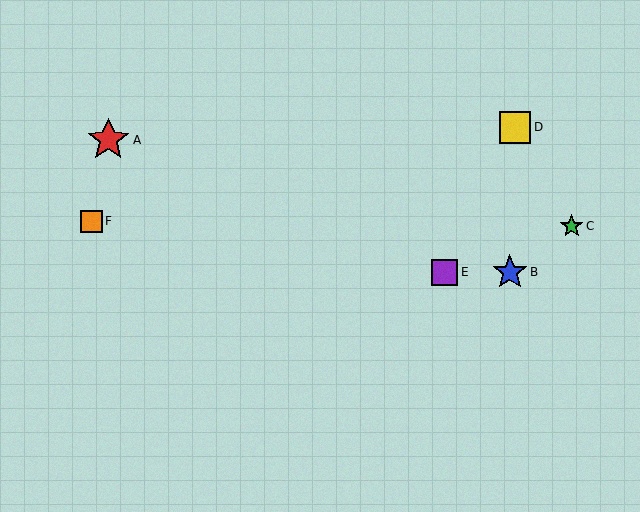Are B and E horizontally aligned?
Yes, both are at y≈272.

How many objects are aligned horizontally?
2 objects (B, E) are aligned horizontally.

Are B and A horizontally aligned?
No, B is at y≈272 and A is at y≈140.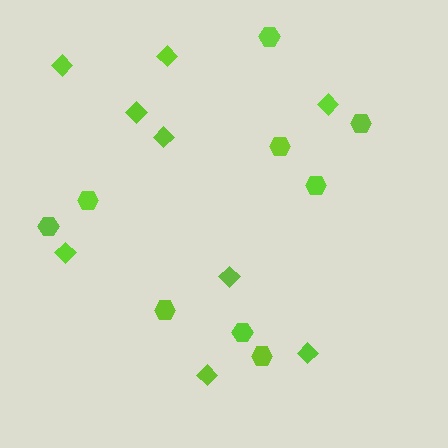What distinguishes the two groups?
There are 2 groups: one group of hexagons (9) and one group of diamonds (9).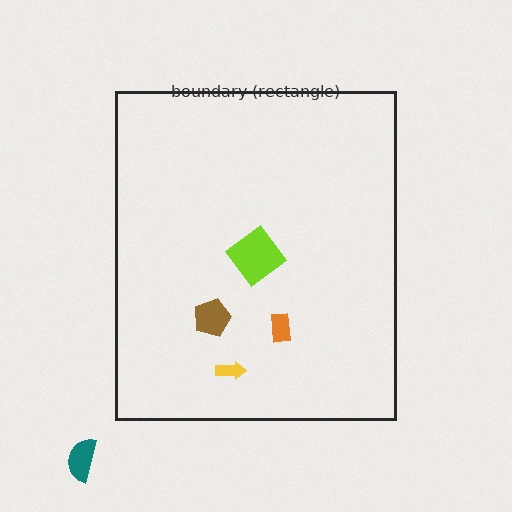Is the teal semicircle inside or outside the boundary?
Outside.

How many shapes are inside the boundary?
4 inside, 1 outside.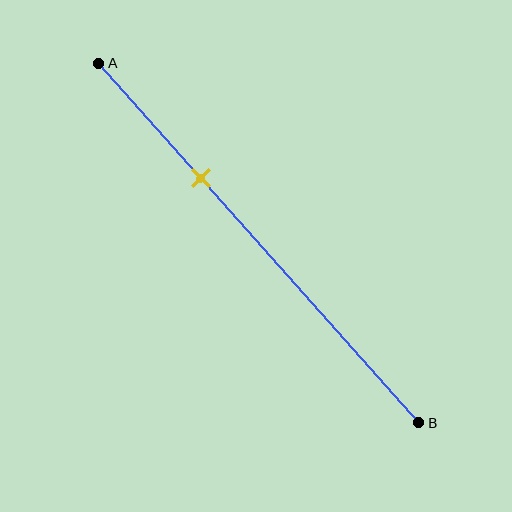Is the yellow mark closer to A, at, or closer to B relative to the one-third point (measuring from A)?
The yellow mark is approximately at the one-third point of segment AB.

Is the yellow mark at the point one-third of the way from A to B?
Yes, the mark is approximately at the one-third point.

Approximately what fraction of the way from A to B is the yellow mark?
The yellow mark is approximately 30% of the way from A to B.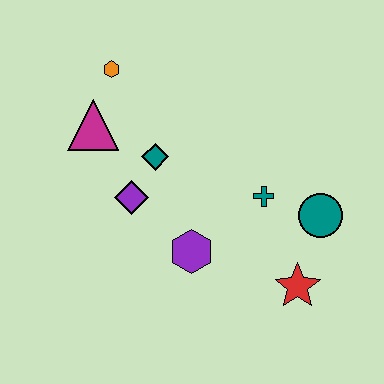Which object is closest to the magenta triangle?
The orange hexagon is closest to the magenta triangle.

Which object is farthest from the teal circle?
The orange hexagon is farthest from the teal circle.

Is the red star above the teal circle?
No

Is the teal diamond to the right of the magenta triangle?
Yes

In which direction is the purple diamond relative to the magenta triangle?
The purple diamond is below the magenta triangle.